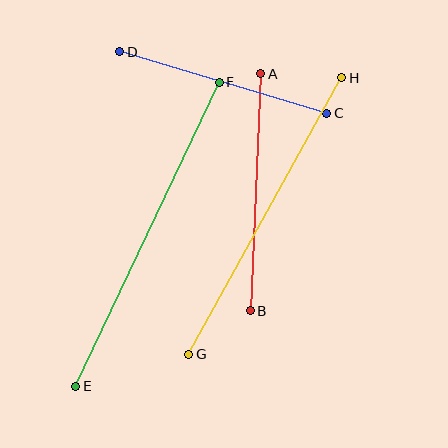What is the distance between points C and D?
The distance is approximately 216 pixels.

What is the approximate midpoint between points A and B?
The midpoint is at approximately (256, 192) pixels.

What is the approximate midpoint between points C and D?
The midpoint is at approximately (223, 82) pixels.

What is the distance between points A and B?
The distance is approximately 237 pixels.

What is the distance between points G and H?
The distance is approximately 316 pixels.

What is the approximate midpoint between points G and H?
The midpoint is at approximately (265, 216) pixels.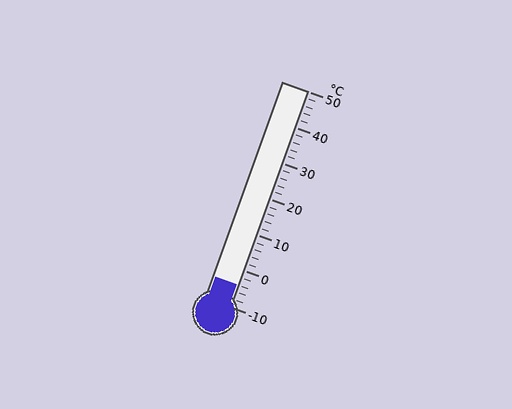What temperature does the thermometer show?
The thermometer shows approximately -4°C.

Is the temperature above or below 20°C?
The temperature is below 20°C.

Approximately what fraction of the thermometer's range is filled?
The thermometer is filled to approximately 10% of its range.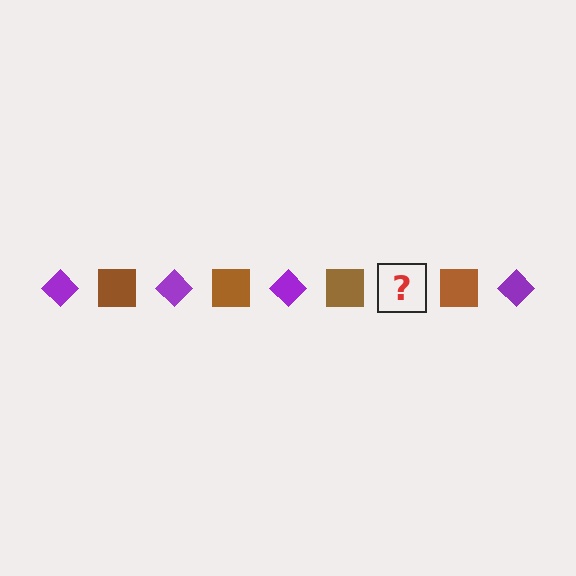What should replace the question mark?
The question mark should be replaced with a purple diamond.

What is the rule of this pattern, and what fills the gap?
The rule is that the pattern alternates between purple diamond and brown square. The gap should be filled with a purple diamond.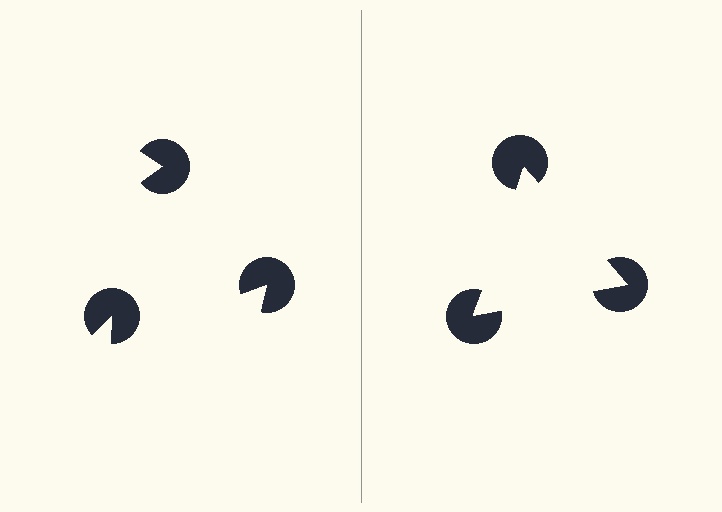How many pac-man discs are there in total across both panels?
6 — 3 on each side.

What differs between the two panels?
The pac-man discs are positioned identically on both sides; only the wedge orientations differ. On the right they align to a triangle; on the left they are misaligned.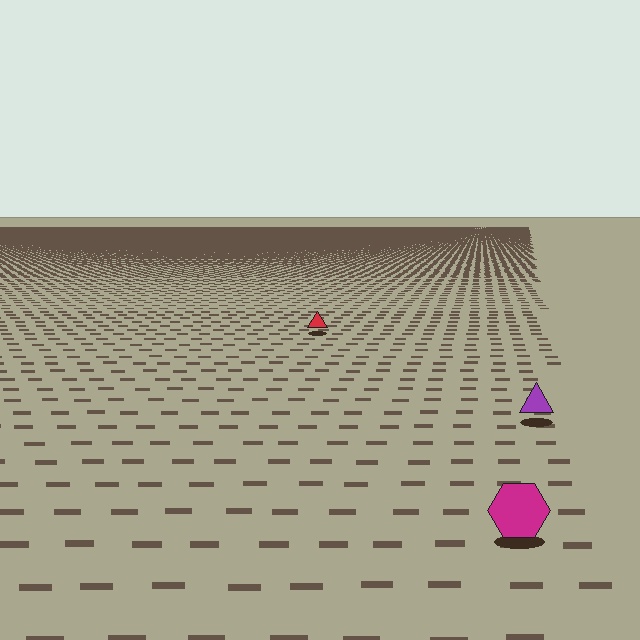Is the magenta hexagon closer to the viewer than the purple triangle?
Yes. The magenta hexagon is closer — you can tell from the texture gradient: the ground texture is coarser near it.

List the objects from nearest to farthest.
From nearest to farthest: the magenta hexagon, the purple triangle, the red triangle.